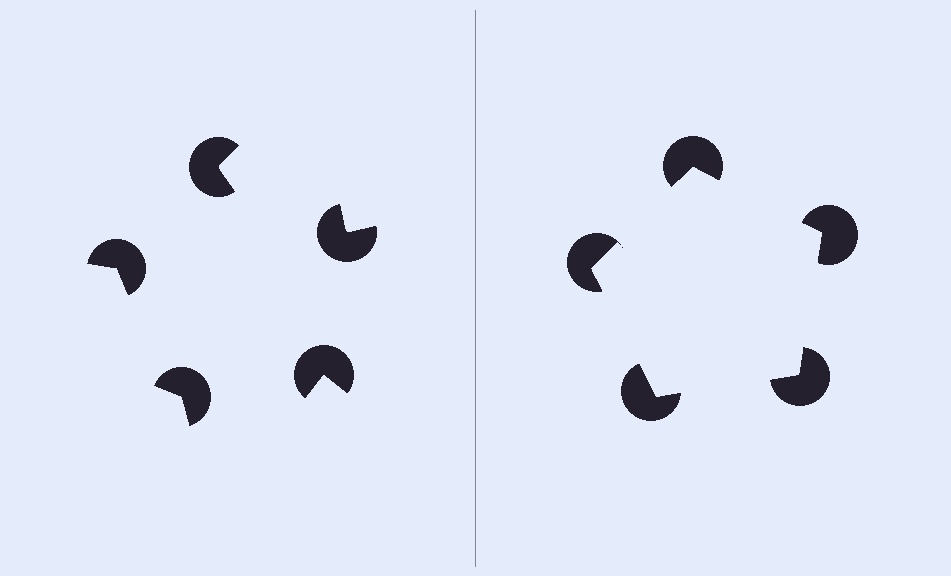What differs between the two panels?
The pac-man discs are positioned identically on both sides; only the wedge orientations differ. On the right they align to a pentagon; on the left they are misaligned.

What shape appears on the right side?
An illusory pentagon.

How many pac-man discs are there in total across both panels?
10 — 5 on each side.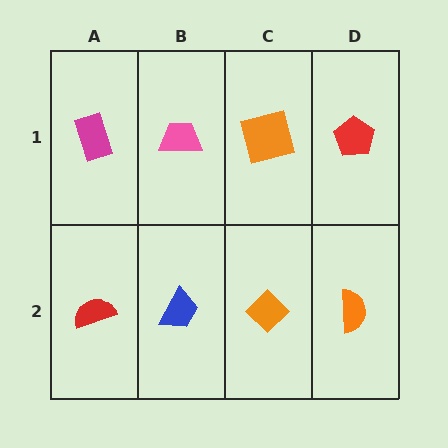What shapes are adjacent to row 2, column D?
A red pentagon (row 1, column D), an orange diamond (row 2, column C).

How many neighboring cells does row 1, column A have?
2.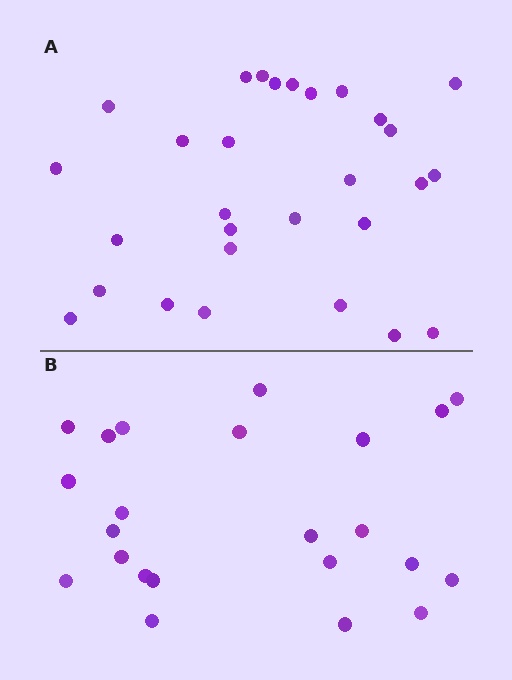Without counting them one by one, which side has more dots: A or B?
Region A (the top region) has more dots.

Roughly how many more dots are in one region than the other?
Region A has about 6 more dots than region B.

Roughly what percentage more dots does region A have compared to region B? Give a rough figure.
About 25% more.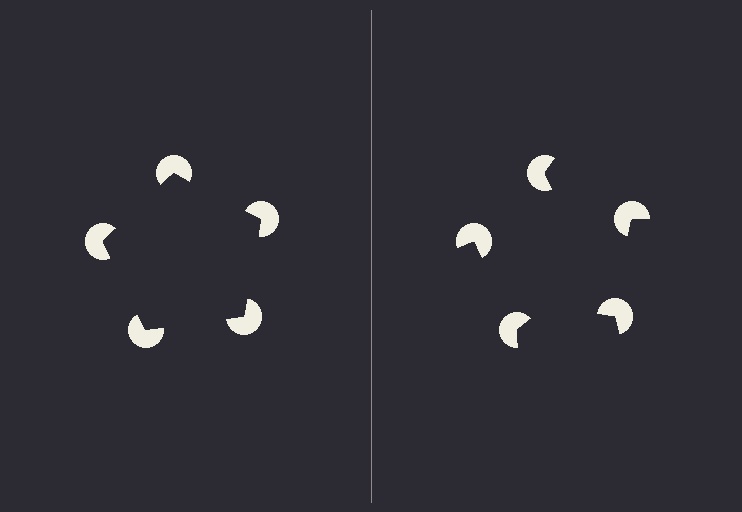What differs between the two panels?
The pac-man discs are positioned identically on both sides; only the wedge orientations differ. On the left they align to a pentagon; on the right they are misaligned.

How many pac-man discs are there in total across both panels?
10 — 5 on each side.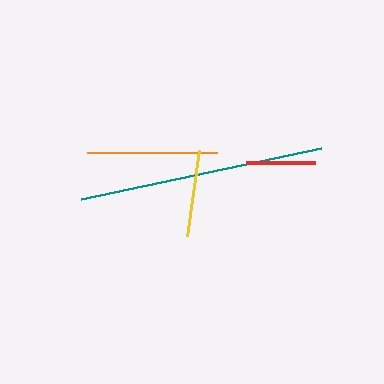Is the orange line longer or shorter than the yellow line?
The orange line is longer than the yellow line.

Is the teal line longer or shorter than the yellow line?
The teal line is longer than the yellow line.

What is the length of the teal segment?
The teal segment is approximately 245 pixels long.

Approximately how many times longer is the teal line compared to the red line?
The teal line is approximately 3.6 times the length of the red line.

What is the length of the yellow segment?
The yellow segment is approximately 88 pixels long.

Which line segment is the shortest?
The red line is the shortest at approximately 69 pixels.